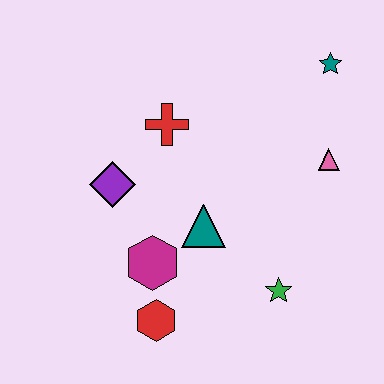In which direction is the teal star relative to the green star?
The teal star is above the green star.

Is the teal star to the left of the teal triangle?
No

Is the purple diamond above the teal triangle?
Yes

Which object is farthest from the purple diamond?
The teal star is farthest from the purple diamond.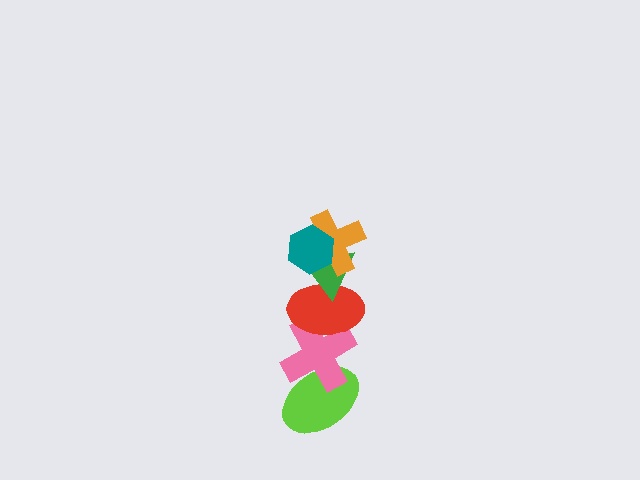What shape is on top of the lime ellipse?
The pink cross is on top of the lime ellipse.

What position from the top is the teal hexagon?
The teal hexagon is 1st from the top.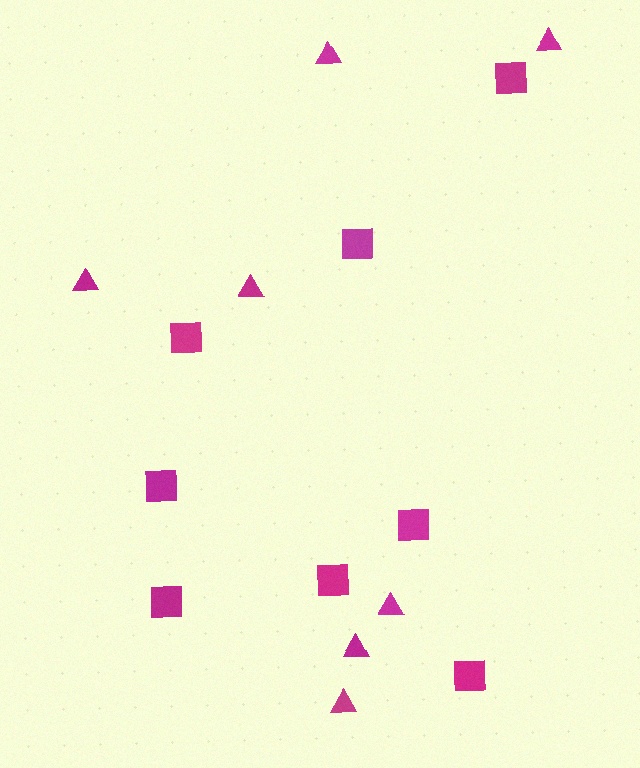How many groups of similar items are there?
There are 2 groups: one group of squares (8) and one group of triangles (7).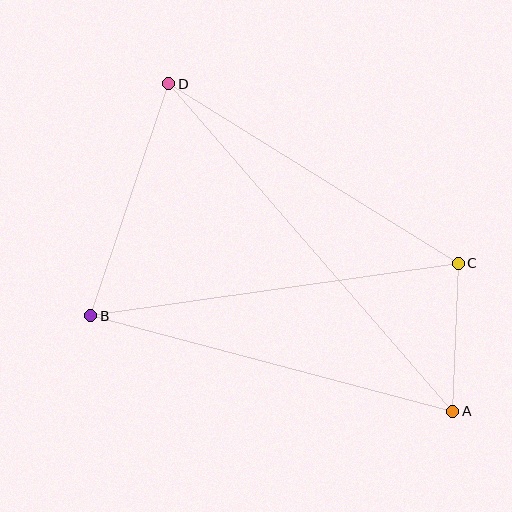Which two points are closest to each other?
Points A and C are closest to each other.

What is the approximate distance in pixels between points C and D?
The distance between C and D is approximately 341 pixels.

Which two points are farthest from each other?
Points A and D are farthest from each other.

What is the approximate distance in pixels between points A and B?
The distance between A and B is approximately 374 pixels.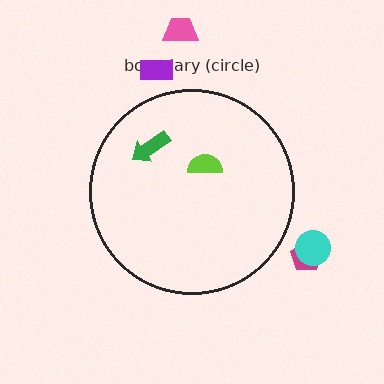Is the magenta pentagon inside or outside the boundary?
Outside.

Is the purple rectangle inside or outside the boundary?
Outside.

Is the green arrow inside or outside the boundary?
Inside.